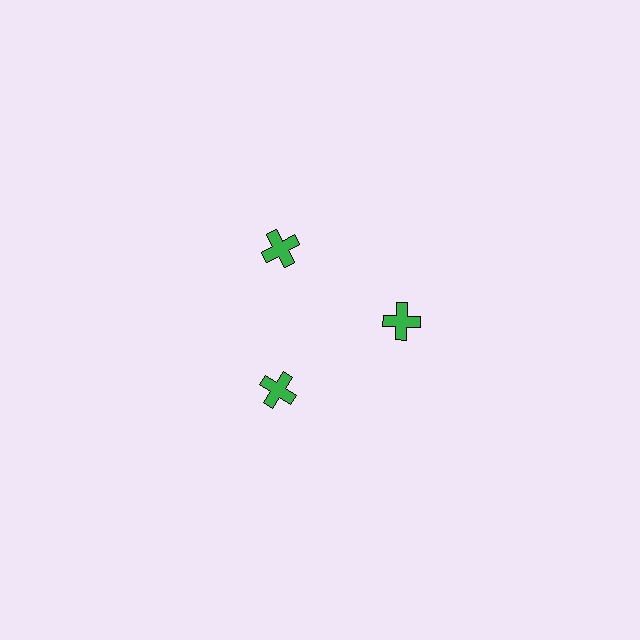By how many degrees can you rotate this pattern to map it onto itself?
The pattern maps onto itself every 120 degrees of rotation.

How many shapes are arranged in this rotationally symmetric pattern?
There are 3 shapes, arranged in 3 groups of 1.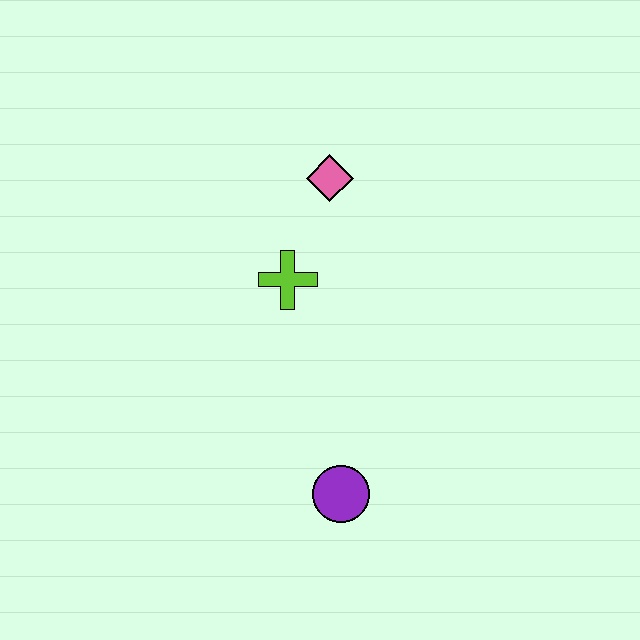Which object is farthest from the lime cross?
The purple circle is farthest from the lime cross.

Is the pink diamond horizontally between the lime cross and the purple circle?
Yes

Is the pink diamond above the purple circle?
Yes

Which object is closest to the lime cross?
The pink diamond is closest to the lime cross.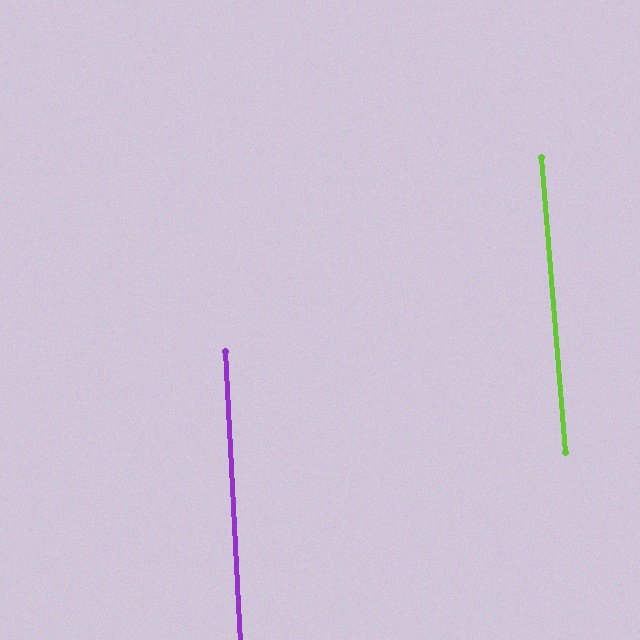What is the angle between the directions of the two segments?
Approximately 2 degrees.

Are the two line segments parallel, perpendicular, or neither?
Parallel — their directions differ by only 1.8°.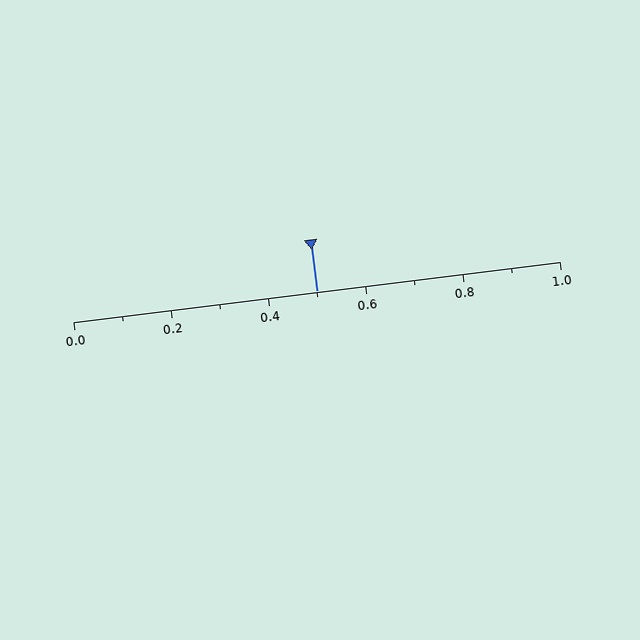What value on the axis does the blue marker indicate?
The marker indicates approximately 0.5.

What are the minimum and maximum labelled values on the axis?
The axis runs from 0.0 to 1.0.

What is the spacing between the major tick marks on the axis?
The major ticks are spaced 0.2 apart.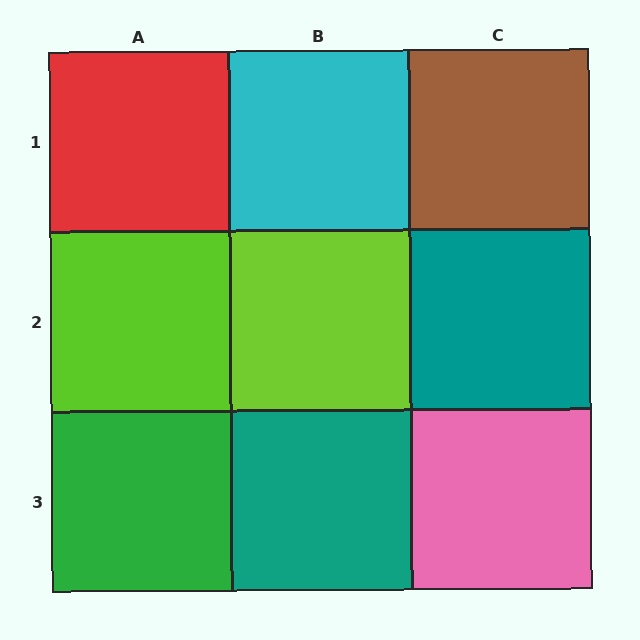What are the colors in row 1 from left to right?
Red, cyan, brown.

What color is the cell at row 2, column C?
Teal.